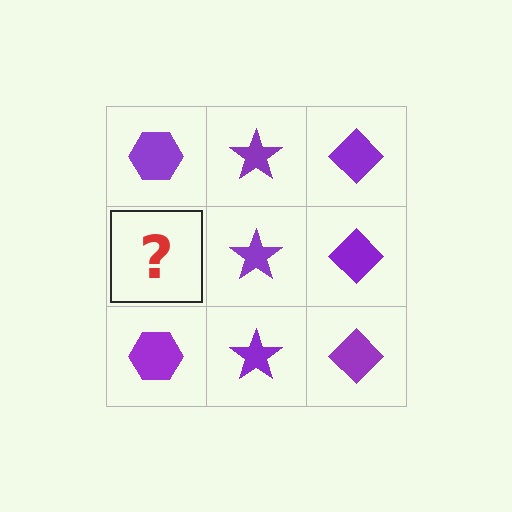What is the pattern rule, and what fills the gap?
The rule is that each column has a consistent shape. The gap should be filled with a purple hexagon.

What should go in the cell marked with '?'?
The missing cell should contain a purple hexagon.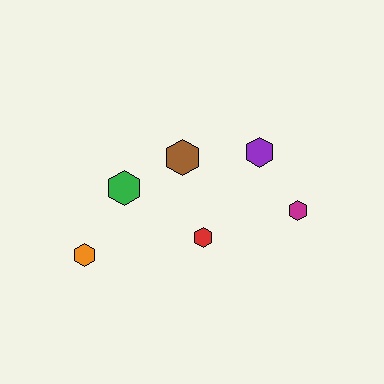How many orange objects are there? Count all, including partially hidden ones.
There is 1 orange object.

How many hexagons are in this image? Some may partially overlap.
There are 6 hexagons.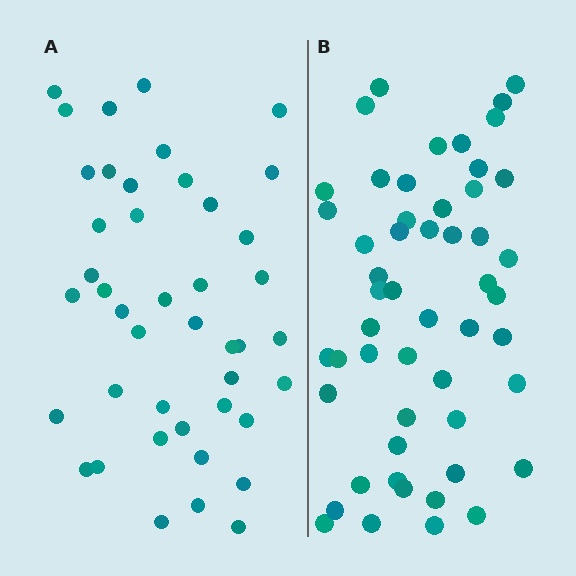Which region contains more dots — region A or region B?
Region B (the right region) has more dots.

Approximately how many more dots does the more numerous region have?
Region B has roughly 8 or so more dots than region A.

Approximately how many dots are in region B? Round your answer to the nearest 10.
About 50 dots. (The exact count is 52, which rounds to 50.)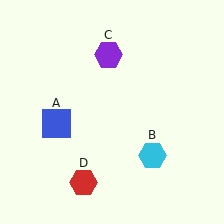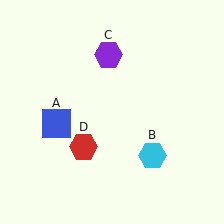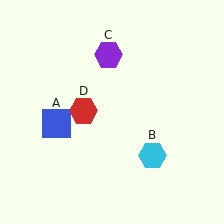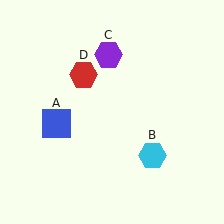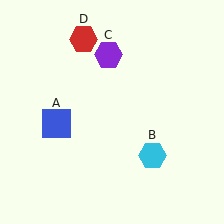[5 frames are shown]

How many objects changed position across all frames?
1 object changed position: red hexagon (object D).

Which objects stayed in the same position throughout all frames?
Blue square (object A) and cyan hexagon (object B) and purple hexagon (object C) remained stationary.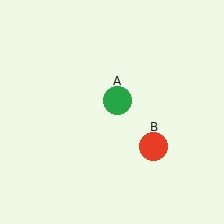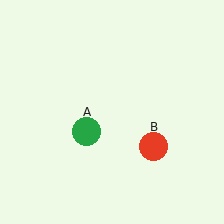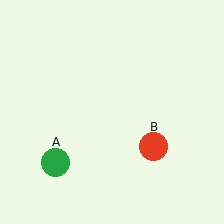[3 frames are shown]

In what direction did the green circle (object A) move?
The green circle (object A) moved down and to the left.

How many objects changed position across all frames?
1 object changed position: green circle (object A).